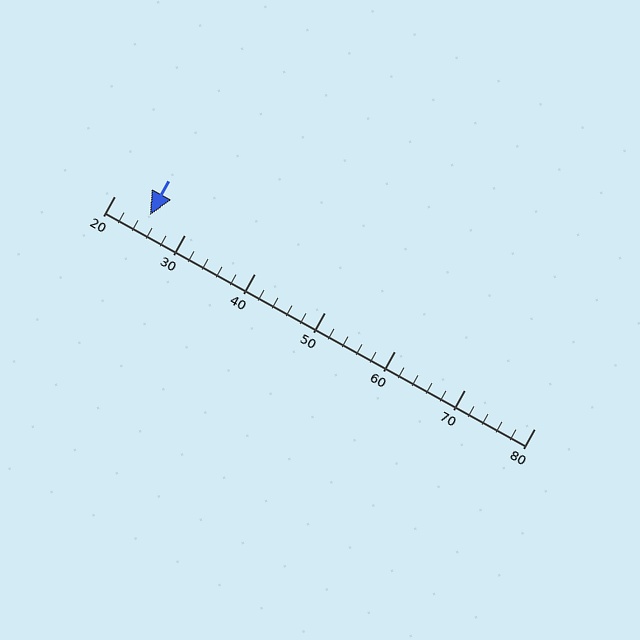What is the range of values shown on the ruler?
The ruler shows values from 20 to 80.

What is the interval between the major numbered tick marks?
The major tick marks are spaced 10 units apart.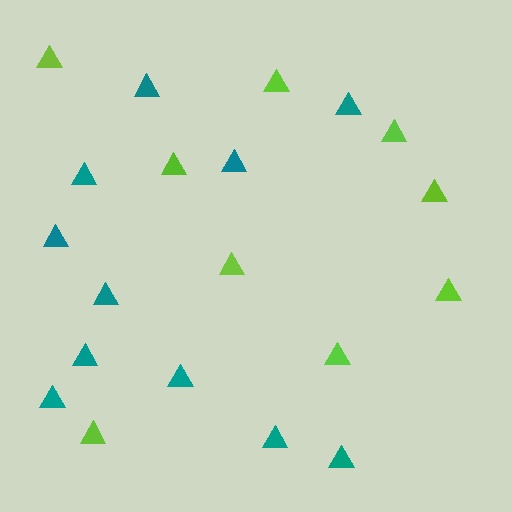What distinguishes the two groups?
There are 2 groups: one group of teal triangles (11) and one group of lime triangles (9).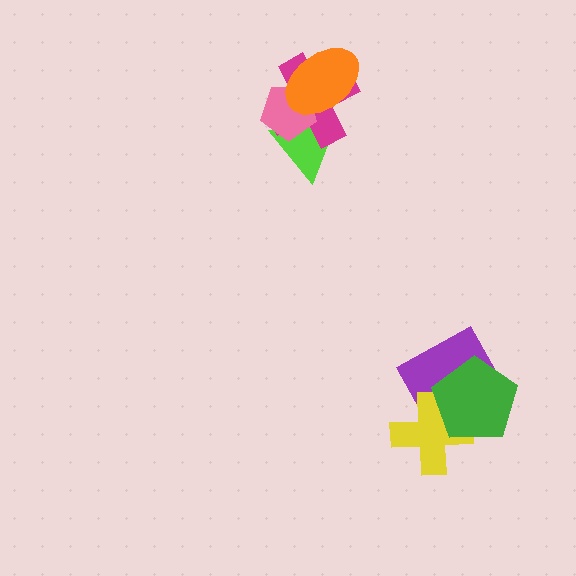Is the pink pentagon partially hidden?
Yes, it is partially covered by another shape.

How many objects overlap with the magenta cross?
3 objects overlap with the magenta cross.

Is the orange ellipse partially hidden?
No, no other shape covers it.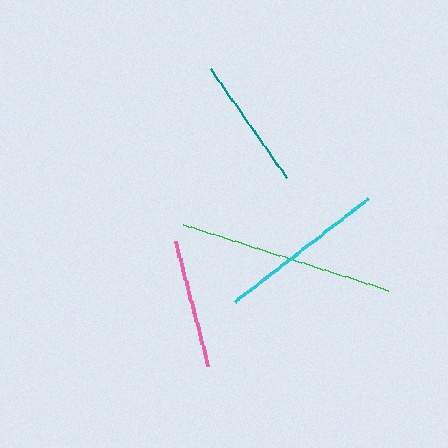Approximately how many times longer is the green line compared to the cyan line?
The green line is approximately 1.3 times the length of the cyan line.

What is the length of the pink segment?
The pink segment is approximately 129 pixels long.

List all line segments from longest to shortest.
From longest to shortest: green, cyan, teal, pink.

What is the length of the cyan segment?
The cyan segment is approximately 170 pixels long.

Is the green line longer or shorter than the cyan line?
The green line is longer than the cyan line.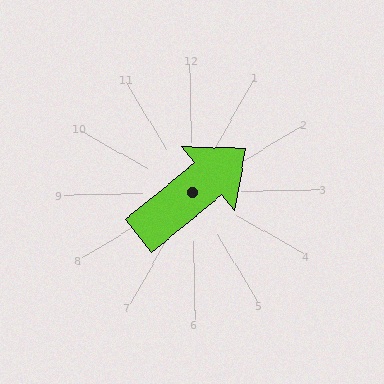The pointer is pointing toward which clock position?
Roughly 2 o'clock.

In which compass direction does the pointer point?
Northeast.